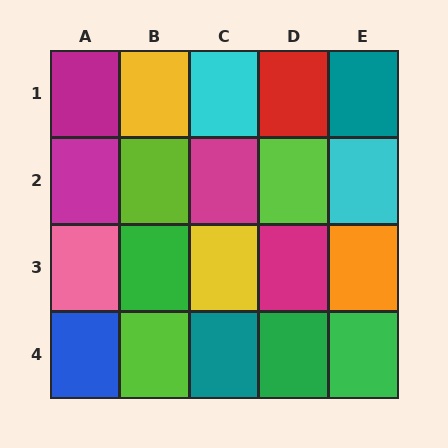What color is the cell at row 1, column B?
Yellow.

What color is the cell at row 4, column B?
Lime.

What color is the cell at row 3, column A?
Pink.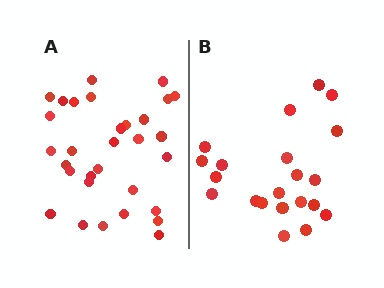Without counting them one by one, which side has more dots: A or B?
Region A (the left region) has more dots.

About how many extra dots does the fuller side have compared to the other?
Region A has roughly 10 or so more dots than region B.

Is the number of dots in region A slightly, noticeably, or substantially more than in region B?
Region A has substantially more. The ratio is roughly 1.5 to 1.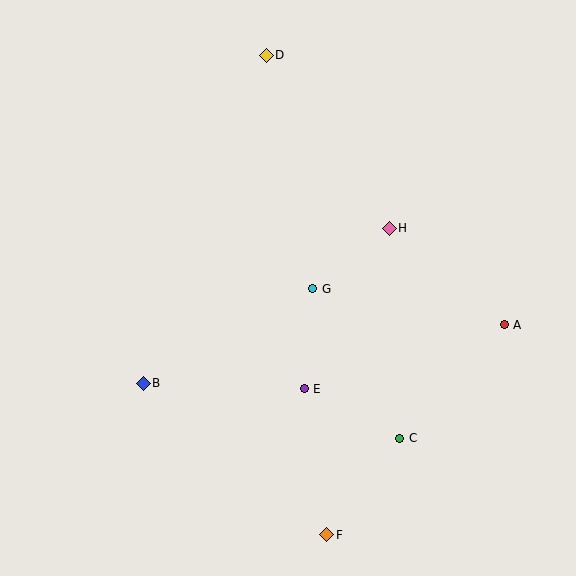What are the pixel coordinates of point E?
Point E is at (304, 389).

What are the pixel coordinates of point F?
Point F is at (327, 535).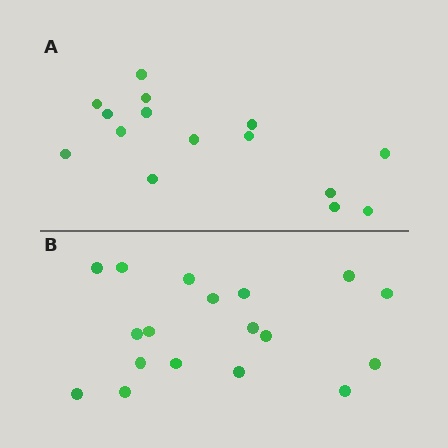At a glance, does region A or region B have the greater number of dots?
Region B (the bottom region) has more dots.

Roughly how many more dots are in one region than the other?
Region B has just a few more — roughly 2 or 3 more dots than region A.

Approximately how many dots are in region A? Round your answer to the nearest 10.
About 20 dots. (The exact count is 15, which rounds to 20.)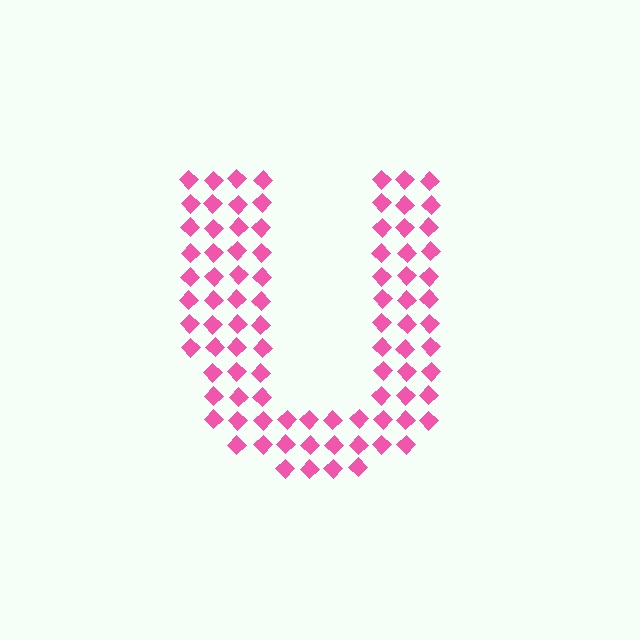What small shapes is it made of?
It is made of small diamonds.